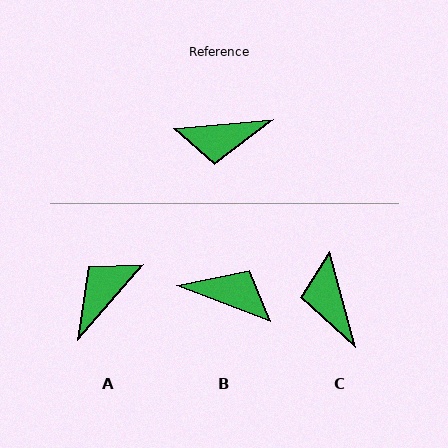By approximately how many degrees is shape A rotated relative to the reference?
Approximately 136 degrees clockwise.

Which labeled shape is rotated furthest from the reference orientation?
B, about 154 degrees away.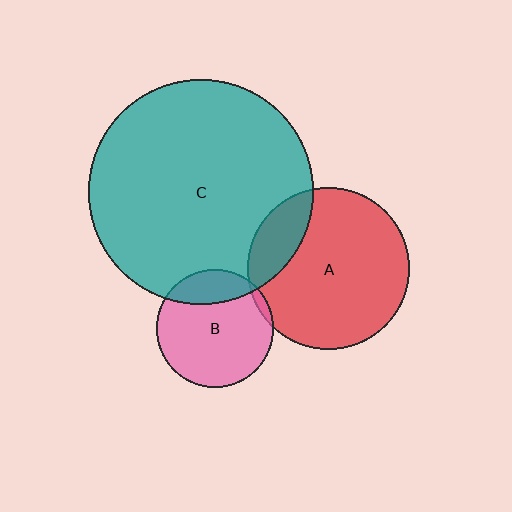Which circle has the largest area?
Circle C (teal).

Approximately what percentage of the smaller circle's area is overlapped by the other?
Approximately 5%.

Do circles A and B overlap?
Yes.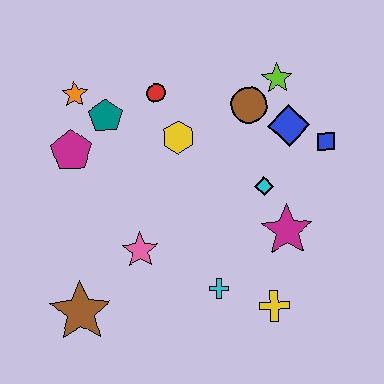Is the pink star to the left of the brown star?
No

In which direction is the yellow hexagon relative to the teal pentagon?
The yellow hexagon is to the right of the teal pentagon.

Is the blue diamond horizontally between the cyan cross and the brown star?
No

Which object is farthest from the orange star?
The yellow cross is farthest from the orange star.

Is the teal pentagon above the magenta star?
Yes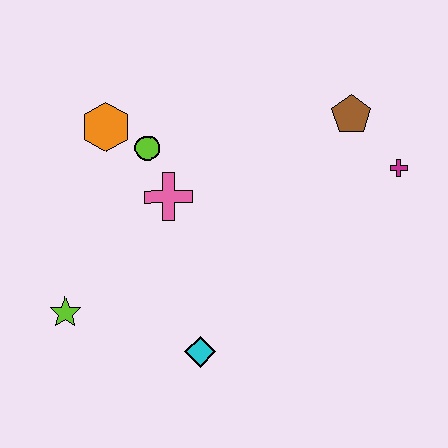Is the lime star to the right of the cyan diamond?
No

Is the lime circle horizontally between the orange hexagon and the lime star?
No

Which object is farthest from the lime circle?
The magenta cross is farthest from the lime circle.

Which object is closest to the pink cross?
The lime circle is closest to the pink cross.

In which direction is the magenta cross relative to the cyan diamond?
The magenta cross is to the right of the cyan diamond.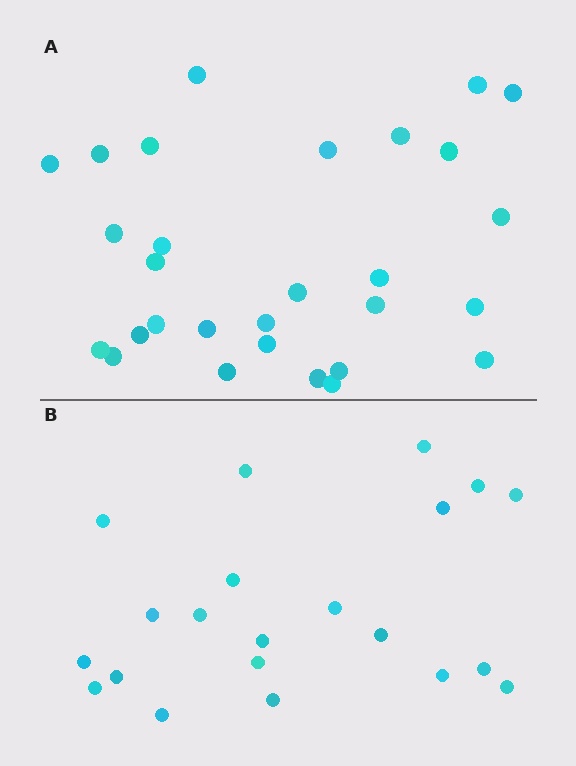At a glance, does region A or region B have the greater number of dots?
Region A (the top region) has more dots.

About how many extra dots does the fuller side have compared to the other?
Region A has roughly 8 or so more dots than region B.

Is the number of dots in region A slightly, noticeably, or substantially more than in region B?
Region A has noticeably more, but not dramatically so. The ratio is roughly 1.4 to 1.